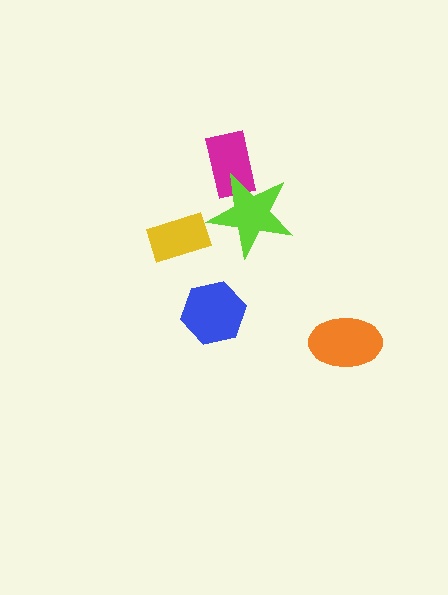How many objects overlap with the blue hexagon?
0 objects overlap with the blue hexagon.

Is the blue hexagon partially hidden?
No, no other shape covers it.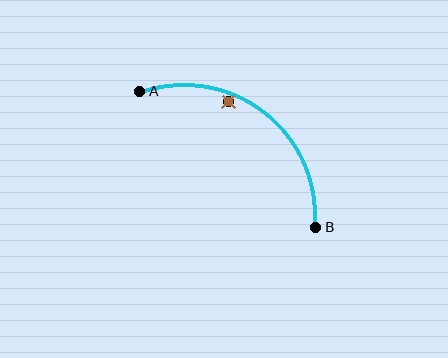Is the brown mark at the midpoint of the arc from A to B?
No — the brown mark does not lie on the arc at all. It sits slightly inside the curve.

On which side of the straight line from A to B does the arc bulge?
The arc bulges above and to the right of the straight line connecting A and B.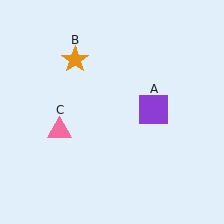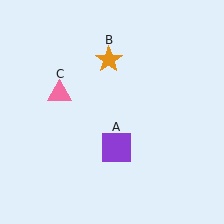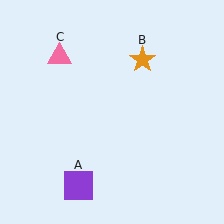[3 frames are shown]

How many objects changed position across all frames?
3 objects changed position: purple square (object A), orange star (object B), pink triangle (object C).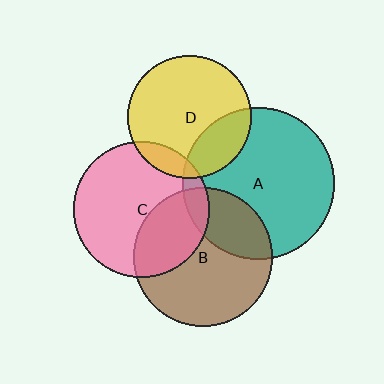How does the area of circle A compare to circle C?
Approximately 1.2 times.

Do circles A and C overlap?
Yes.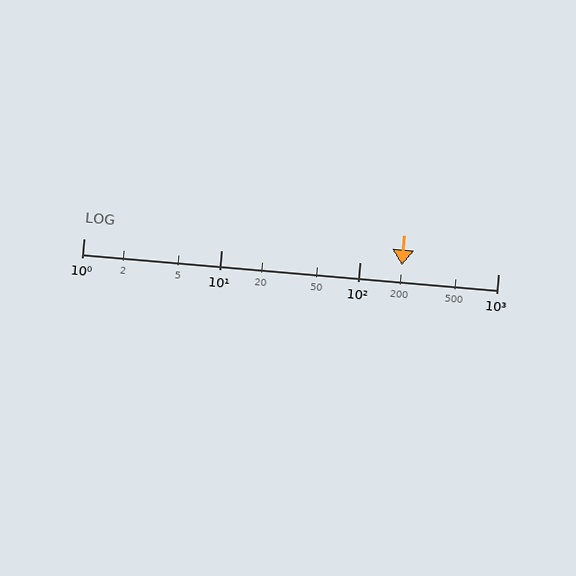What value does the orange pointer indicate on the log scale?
The pointer indicates approximately 200.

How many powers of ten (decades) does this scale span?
The scale spans 3 decades, from 1 to 1000.